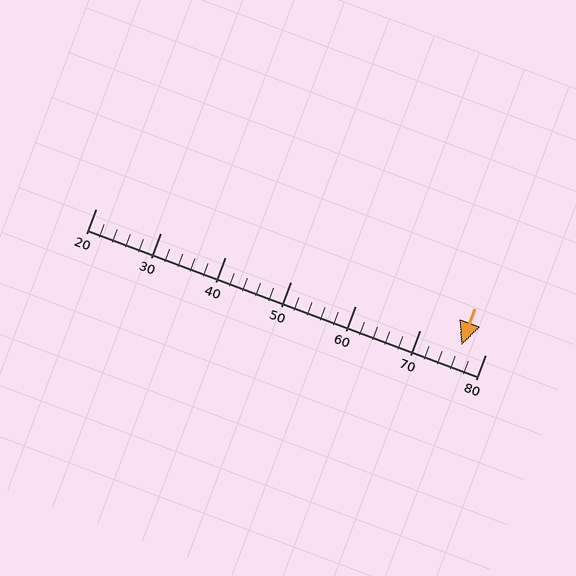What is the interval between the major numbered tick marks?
The major tick marks are spaced 10 units apart.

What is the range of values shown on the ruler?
The ruler shows values from 20 to 80.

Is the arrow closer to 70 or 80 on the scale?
The arrow is closer to 80.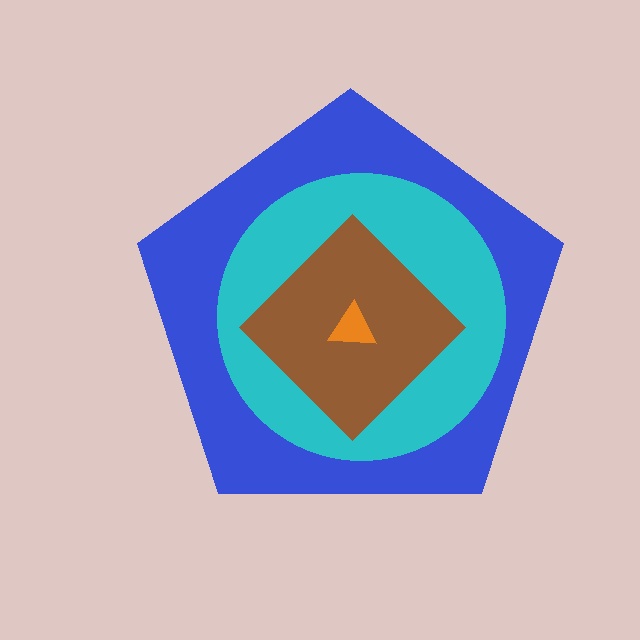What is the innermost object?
The orange triangle.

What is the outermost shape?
The blue pentagon.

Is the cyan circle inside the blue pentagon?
Yes.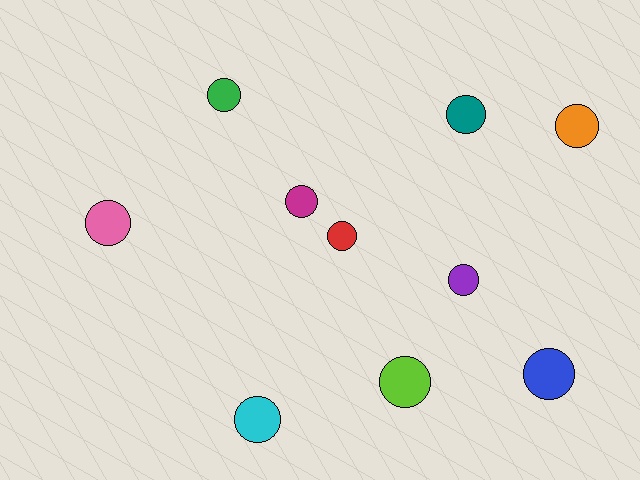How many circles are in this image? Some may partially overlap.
There are 10 circles.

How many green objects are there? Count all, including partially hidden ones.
There is 1 green object.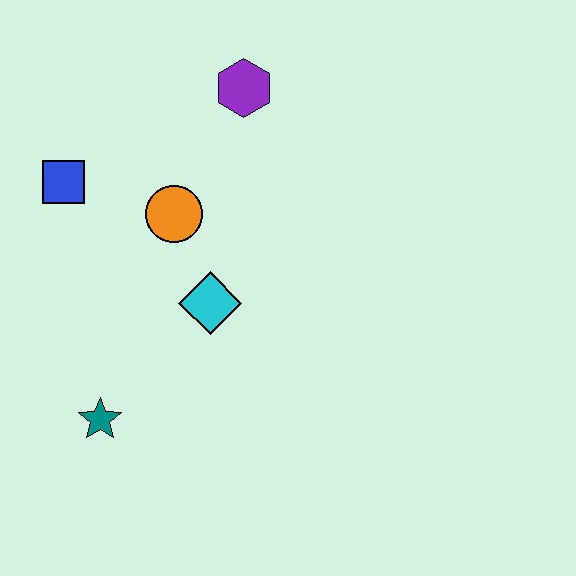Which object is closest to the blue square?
The orange circle is closest to the blue square.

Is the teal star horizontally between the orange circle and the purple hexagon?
No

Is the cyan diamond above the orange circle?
No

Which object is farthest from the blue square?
The teal star is farthest from the blue square.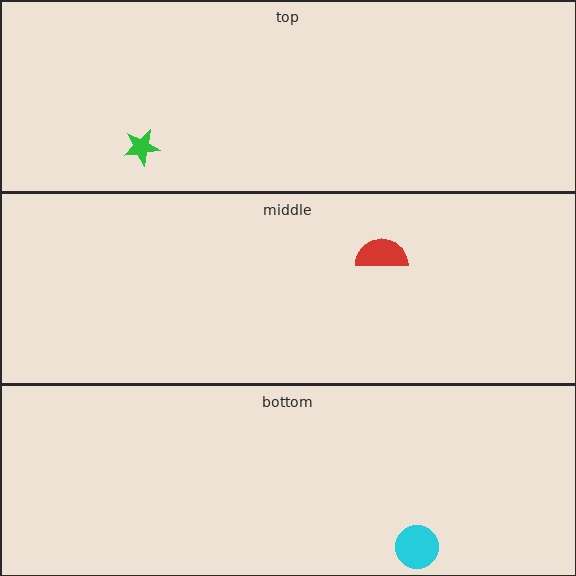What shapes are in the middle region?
The red semicircle.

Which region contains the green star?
The top region.